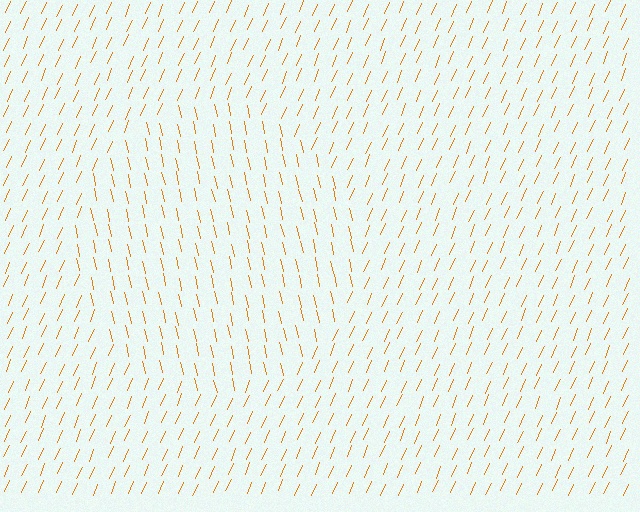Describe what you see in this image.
The image is filled with small orange line segments. A circle region in the image has lines oriented differently from the surrounding lines, creating a visible texture boundary.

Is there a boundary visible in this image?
Yes, there is a texture boundary formed by a change in line orientation.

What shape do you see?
I see a circle.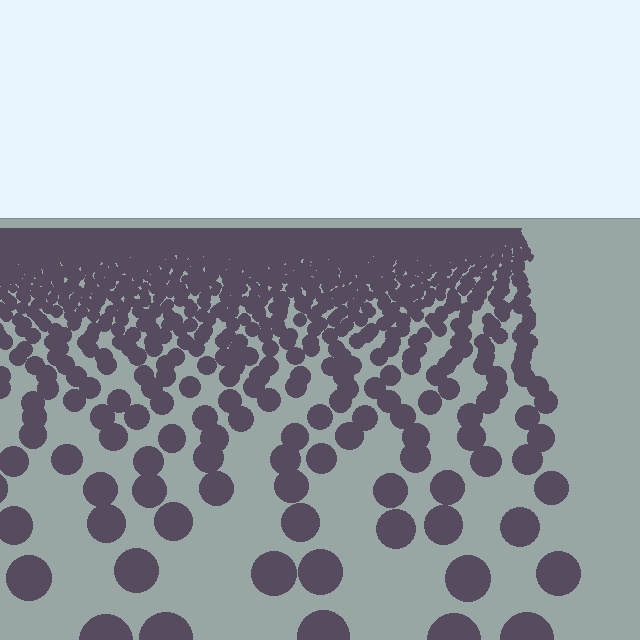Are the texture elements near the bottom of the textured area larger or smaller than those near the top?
Larger. Near the bottom, elements are closer to the viewer and appear at a bigger on-screen size.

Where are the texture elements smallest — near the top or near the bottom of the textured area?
Near the top.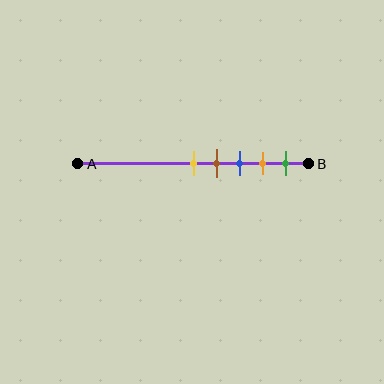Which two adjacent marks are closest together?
The yellow and brown marks are the closest adjacent pair.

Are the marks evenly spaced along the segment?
Yes, the marks are approximately evenly spaced.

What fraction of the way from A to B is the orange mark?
The orange mark is approximately 80% (0.8) of the way from A to B.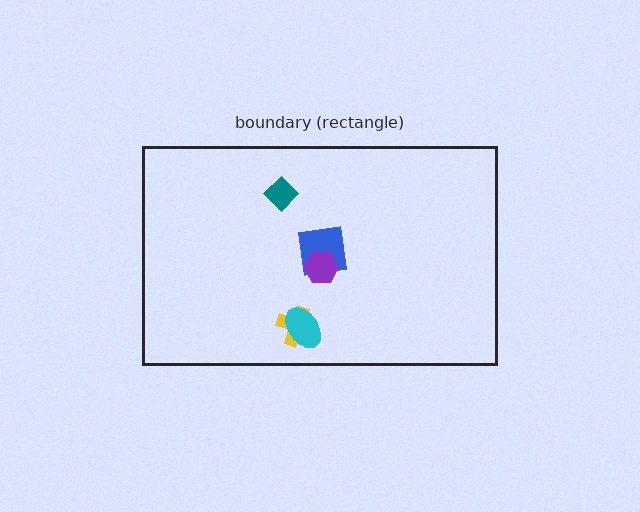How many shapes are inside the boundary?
5 inside, 0 outside.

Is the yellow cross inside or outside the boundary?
Inside.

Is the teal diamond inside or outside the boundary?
Inside.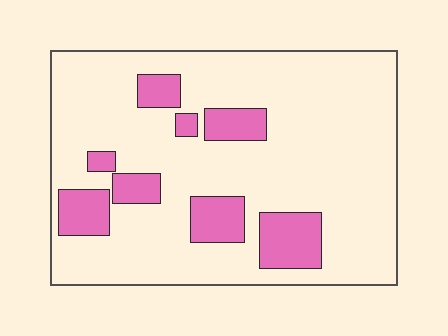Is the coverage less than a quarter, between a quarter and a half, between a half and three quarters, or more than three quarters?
Less than a quarter.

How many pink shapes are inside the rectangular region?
8.